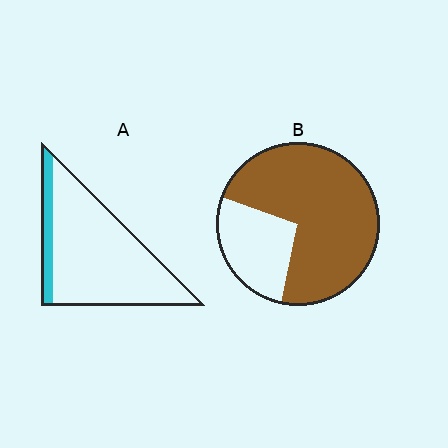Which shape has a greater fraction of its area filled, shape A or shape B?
Shape B.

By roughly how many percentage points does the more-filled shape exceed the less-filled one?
By roughly 60 percentage points (B over A).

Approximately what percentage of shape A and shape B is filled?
A is approximately 15% and B is approximately 75%.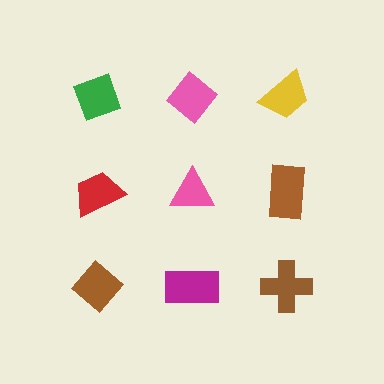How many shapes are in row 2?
3 shapes.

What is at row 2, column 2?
A pink triangle.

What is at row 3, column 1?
A brown diamond.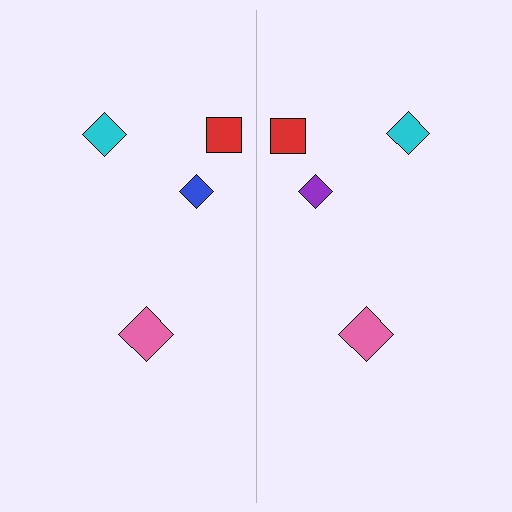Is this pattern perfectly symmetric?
No, the pattern is not perfectly symmetric. The purple diamond on the right side breaks the symmetry — its mirror counterpart is blue.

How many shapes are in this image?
There are 8 shapes in this image.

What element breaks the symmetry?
The purple diamond on the right side breaks the symmetry — its mirror counterpart is blue.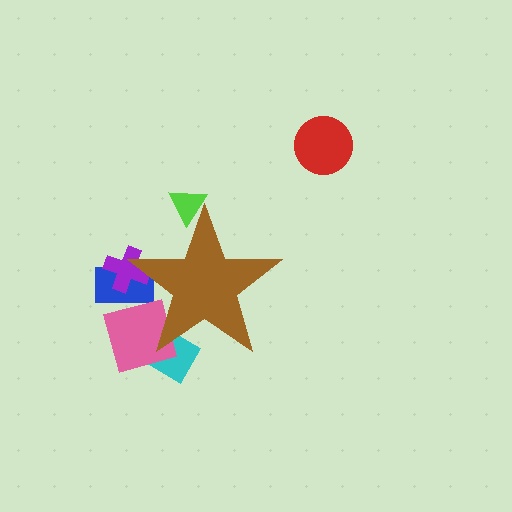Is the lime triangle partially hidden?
Yes, the lime triangle is partially hidden behind the brown star.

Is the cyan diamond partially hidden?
Yes, the cyan diamond is partially hidden behind the brown star.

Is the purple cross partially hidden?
Yes, the purple cross is partially hidden behind the brown star.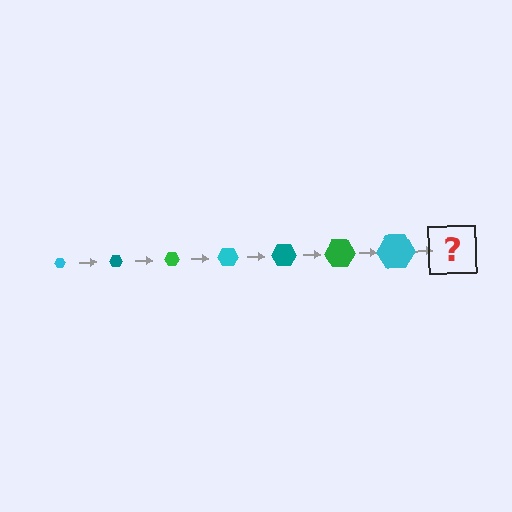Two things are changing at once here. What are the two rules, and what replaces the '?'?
The two rules are that the hexagon grows larger each step and the color cycles through cyan, teal, and green. The '?' should be a teal hexagon, larger than the previous one.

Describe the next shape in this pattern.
It should be a teal hexagon, larger than the previous one.